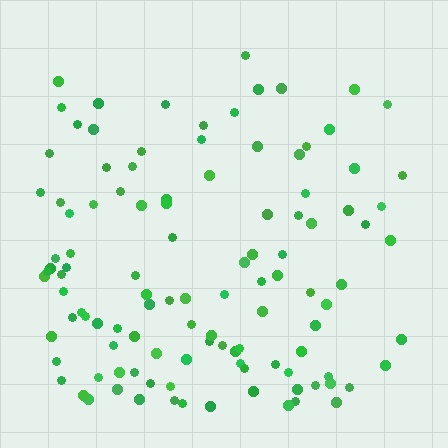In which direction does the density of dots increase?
From top to bottom, with the bottom side densest.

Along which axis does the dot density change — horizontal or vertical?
Vertical.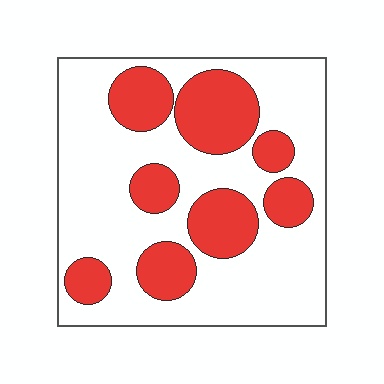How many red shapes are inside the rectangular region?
8.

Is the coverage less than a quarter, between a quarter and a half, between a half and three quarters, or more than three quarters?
Between a quarter and a half.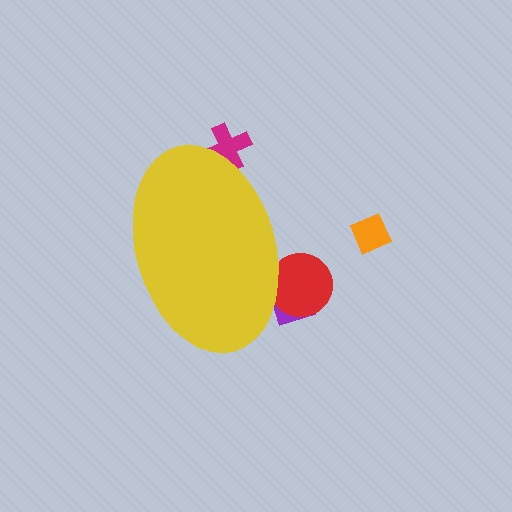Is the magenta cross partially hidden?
Yes, the magenta cross is partially hidden behind the yellow ellipse.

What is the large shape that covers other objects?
A yellow ellipse.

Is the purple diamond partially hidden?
Yes, the purple diamond is partially hidden behind the yellow ellipse.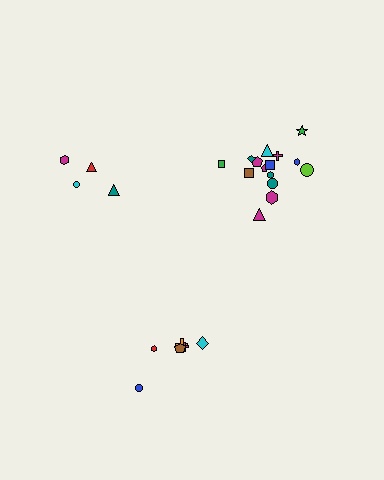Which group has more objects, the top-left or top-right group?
The top-right group.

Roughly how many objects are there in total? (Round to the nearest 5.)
Roughly 25 objects in total.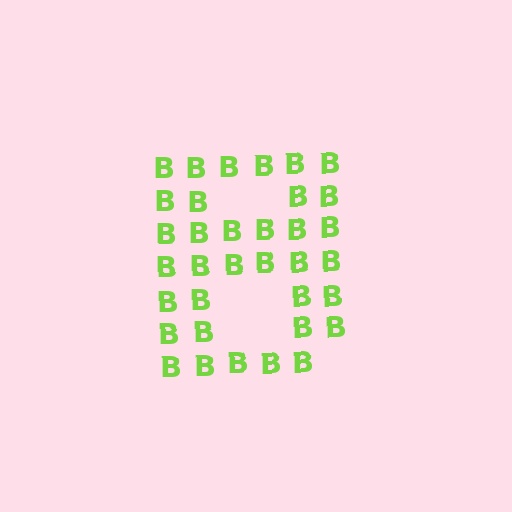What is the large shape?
The large shape is the letter B.